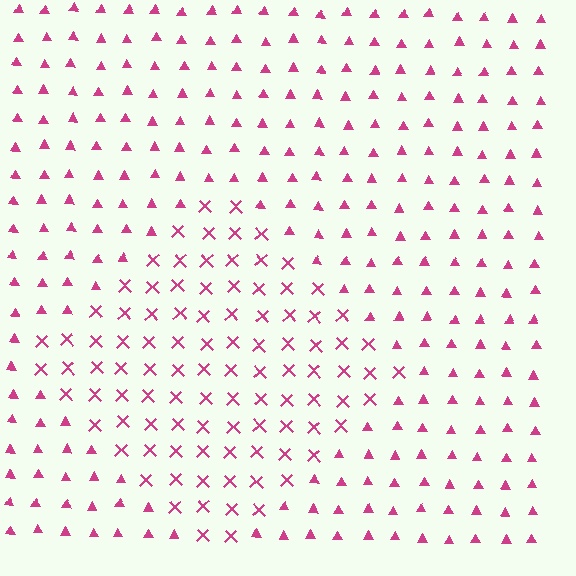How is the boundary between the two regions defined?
The boundary is defined by a change in element shape: X marks inside vs. triangles outside. All elements share the same color and spacing.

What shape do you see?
I see a diamond.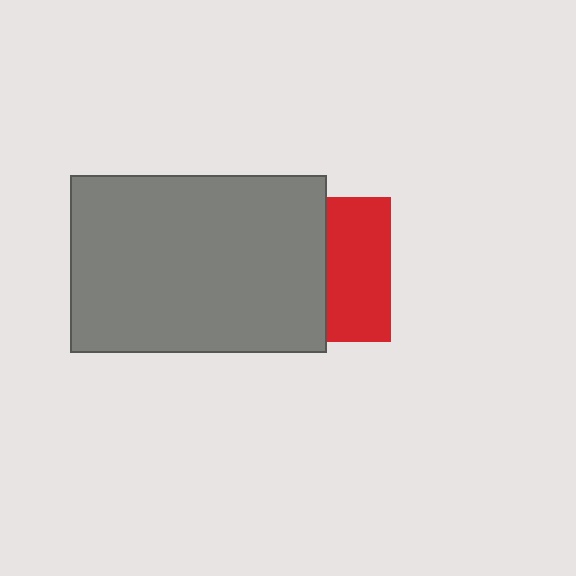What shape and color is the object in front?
The object in front is a gray rectangle.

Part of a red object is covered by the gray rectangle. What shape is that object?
It is a square.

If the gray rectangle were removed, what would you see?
You would see the complete red square.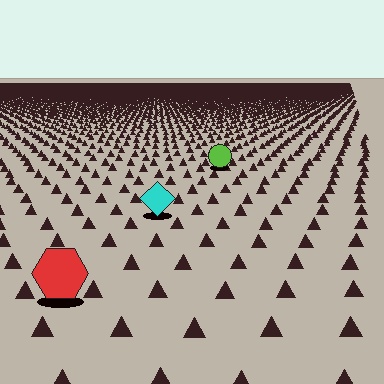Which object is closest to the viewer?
The red hexagon is closest. The texture marks near it are larger and more spread out.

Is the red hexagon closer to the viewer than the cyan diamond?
Yes. The red hexagon is closer — you can tell from the texture gradient: the ground texture is coarser near it.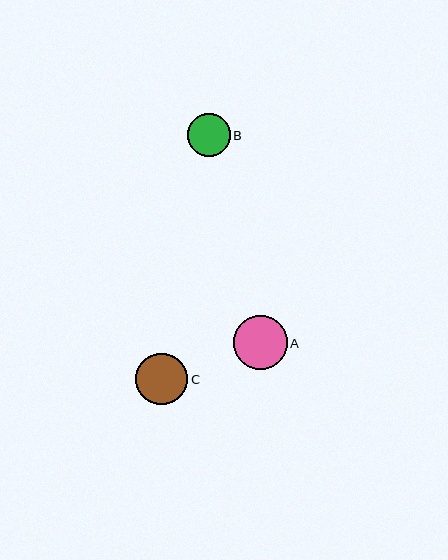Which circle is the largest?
Circle A is the largest with a size of approximately 54 pixels.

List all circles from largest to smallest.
From largest to smallest: A, C, B.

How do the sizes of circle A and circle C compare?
Circle A and circle C are approximately the same size.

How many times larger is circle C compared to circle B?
Circle C is approximately 1.2 times the size of circle B.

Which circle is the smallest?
Circle B is the smallest with a size of approximately 42 pixels.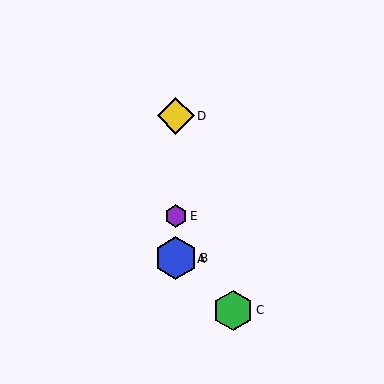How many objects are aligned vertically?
4 objects (A, B, D, E) are aligned vertically.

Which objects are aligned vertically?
Objects A, B, D, E are aligned vertically.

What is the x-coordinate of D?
Object D is at x≈176.